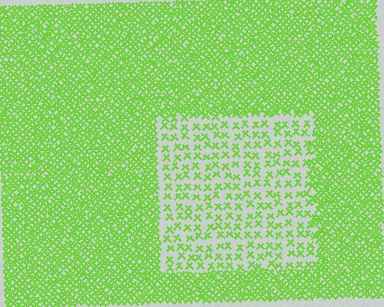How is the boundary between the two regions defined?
The boundary is defined by a change in element density (approximately 2.8x ratio). All elements are the same color, size, and shape.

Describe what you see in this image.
The image contains small lime elements arranged at two different densities. A rectangle-shaped region is visible where the elements are less densely packed than the surrounding area.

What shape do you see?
I see a rectangle.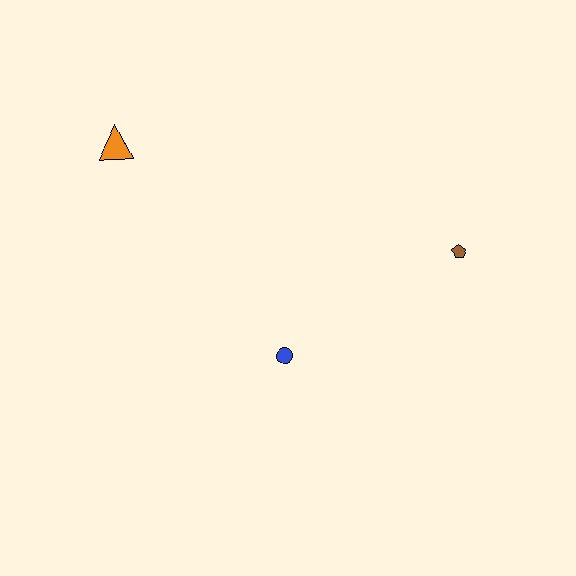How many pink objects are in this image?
There are no pink objects.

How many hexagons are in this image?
There are no hexagons.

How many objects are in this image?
There are 3 objects.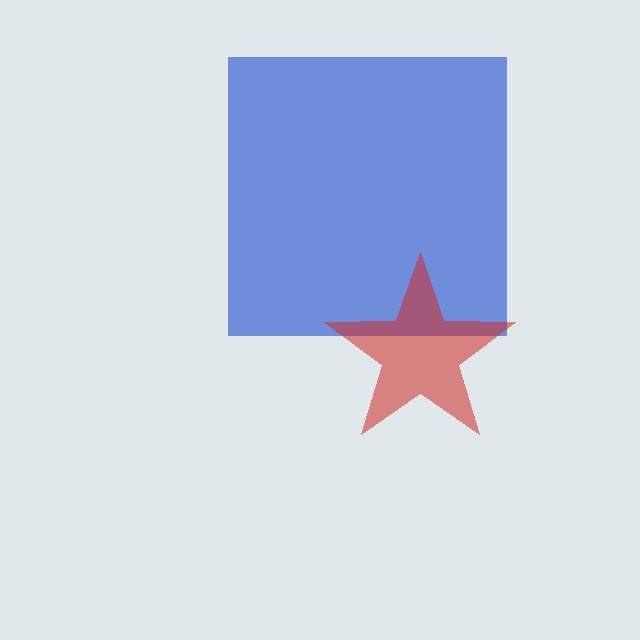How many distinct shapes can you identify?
There are 2 distinct shapes: a blue square, a red star.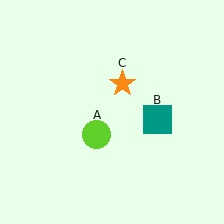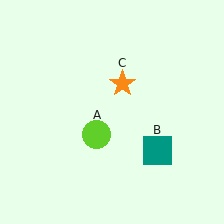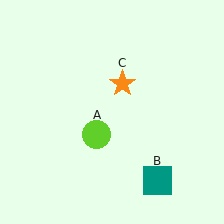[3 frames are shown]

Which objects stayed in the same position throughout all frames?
Lime circle (object A) and orange star (object C) remained stationary.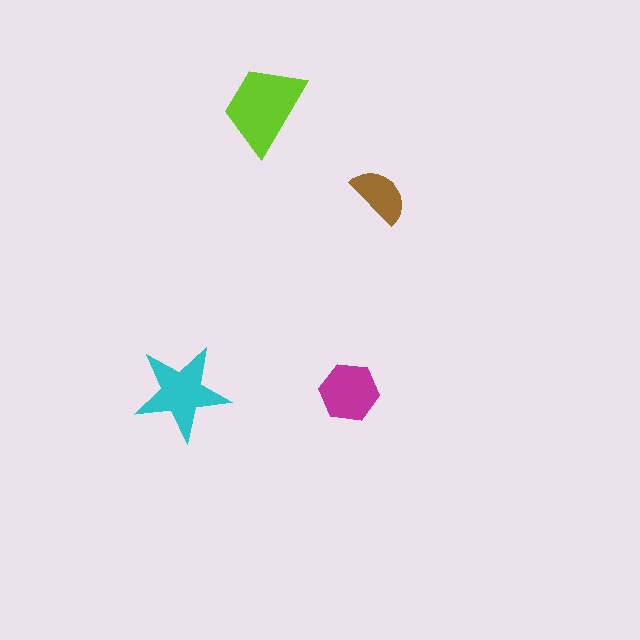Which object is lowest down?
The cyan star is bottommost.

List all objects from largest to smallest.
The lime trapezoid, the cyan star, the magenta hexagon, the brown semicircle.